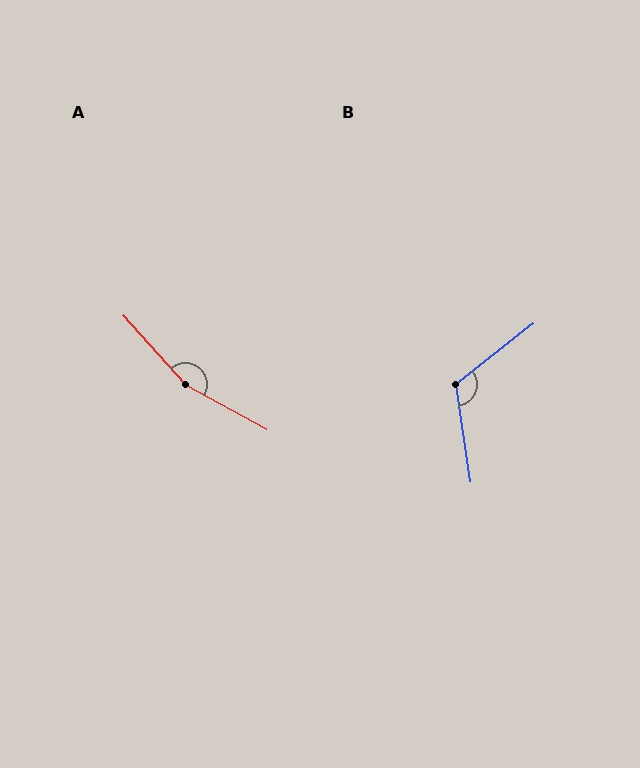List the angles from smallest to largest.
B (119°), A (161°).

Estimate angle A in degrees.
Approximately 161 degrees.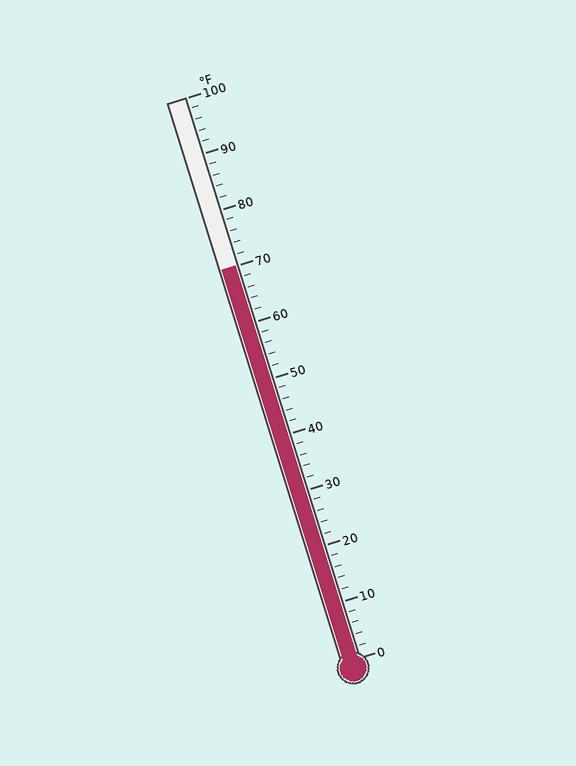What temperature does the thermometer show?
The thermometer shows approximately 70°F.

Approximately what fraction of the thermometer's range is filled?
The thermometer is filled to approximately 70% of its range.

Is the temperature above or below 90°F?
The temperature is below 90°F.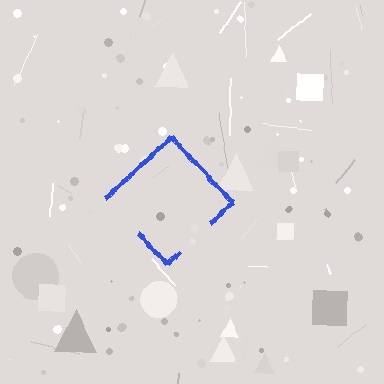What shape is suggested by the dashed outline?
The dashed outline suggests a diamond.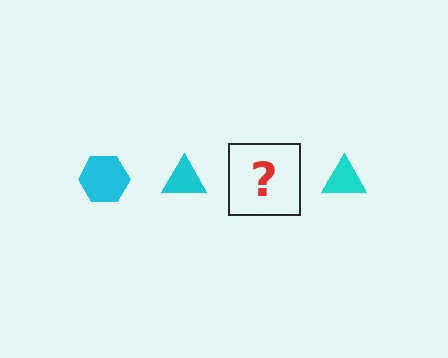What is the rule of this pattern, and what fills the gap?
The rule is that the pattern cycles through hexagon, triangle shapes in cyan. The gap should be filled with a cyan hexagon.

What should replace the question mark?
The question mark should be replaced with a cyan hexagon.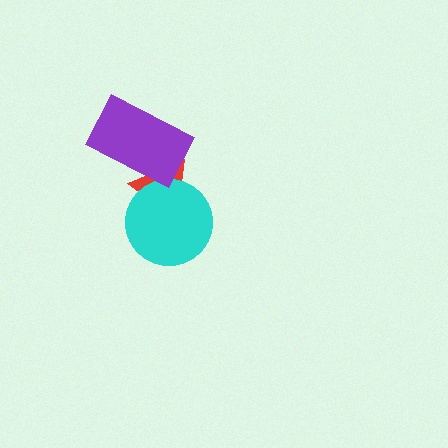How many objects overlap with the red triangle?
2 objects overlap with the red triangle.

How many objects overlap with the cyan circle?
1 object overlaps with the cyan circle.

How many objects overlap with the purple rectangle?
1 object overlaps with the purple rectangle.